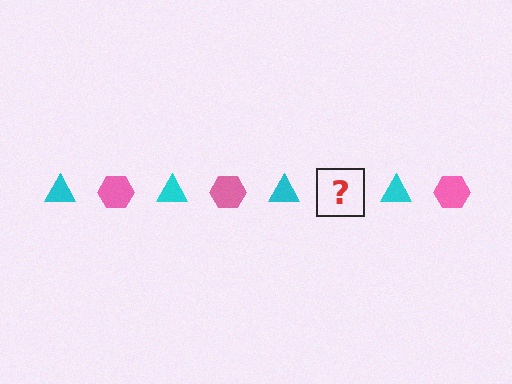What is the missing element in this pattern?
The missing element is a pink hexagon.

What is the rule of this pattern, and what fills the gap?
The rule is that the pattern alternates between cyan triangle and pink hexagon. The gap should be filled with a pink hexagon.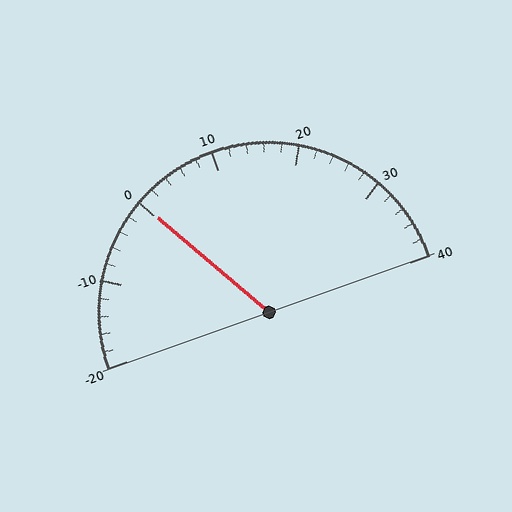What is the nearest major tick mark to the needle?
The nearest major tick mark is 0.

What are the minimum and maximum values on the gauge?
The gauge ranges from -20 to 40.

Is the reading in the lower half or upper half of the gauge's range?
The reading is in the lower half of the range (-20 to 40).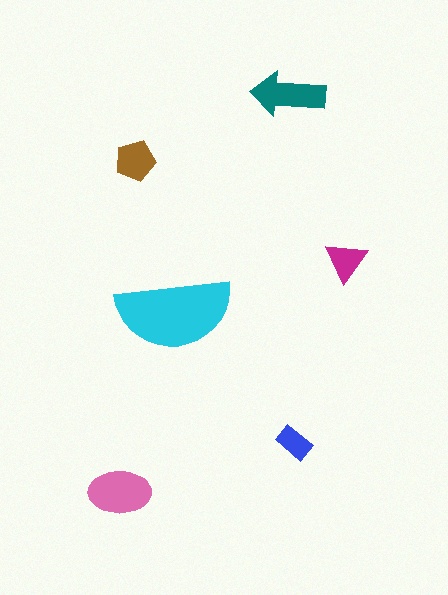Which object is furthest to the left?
The pink ellipse is leftmost.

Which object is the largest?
The cyan semicircle.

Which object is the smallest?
The blue rectangle.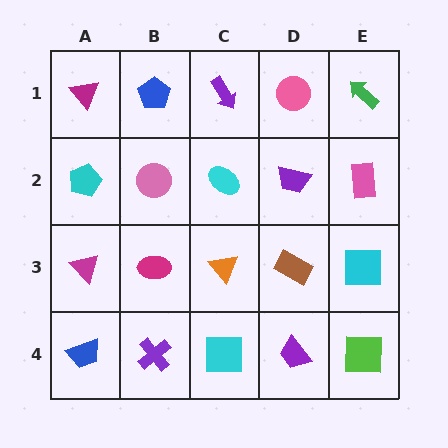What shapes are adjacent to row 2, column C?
A purple arrow (row 1, column C), an orange triangle (row 3, column C), a pink circle (row 2, column B), a purple trapezoid (row 2, column D).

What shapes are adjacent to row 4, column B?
A magenta ellipse (row 3, column B), a blue trapezoid (row 4, column A), a cyan square (row 4, column C).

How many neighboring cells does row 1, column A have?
2.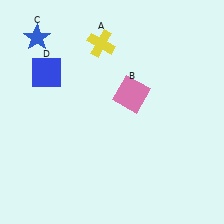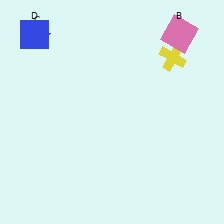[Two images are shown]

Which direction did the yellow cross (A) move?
The yellow cross (A) moved right.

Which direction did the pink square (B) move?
The pink square (B) moved up.